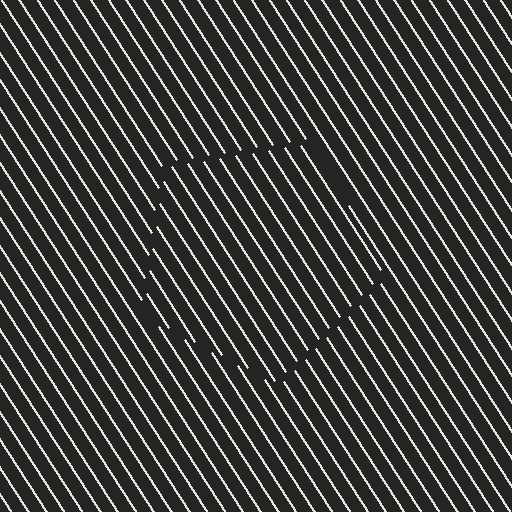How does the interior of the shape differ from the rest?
The interior of the shape contains the same grating, shifted by half a period — the contour is defined by the phase discontinuity where line-ends from the inner and outer gratings abut.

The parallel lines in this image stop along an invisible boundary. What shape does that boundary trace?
An illusory pentagon. The interior of the shape contains the same grating, shifted by half a period — the contour is defined by the phase discontinuity where line-ends from the inner and outer gratings abut.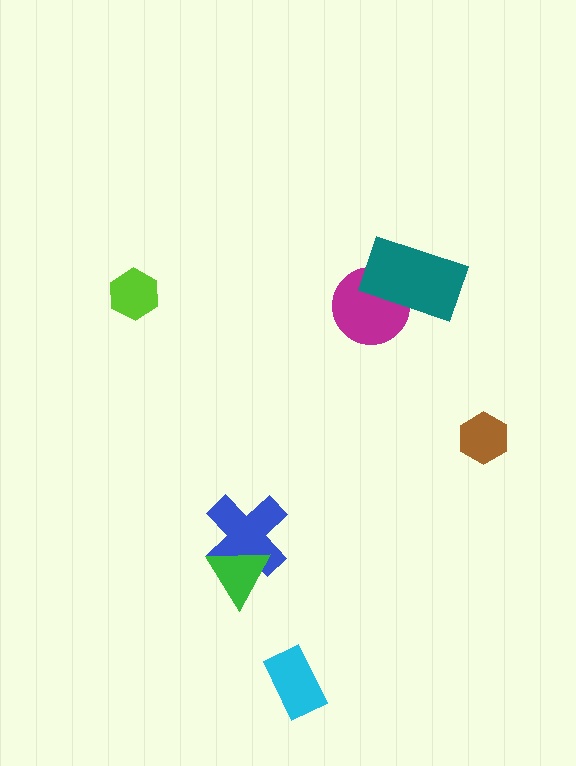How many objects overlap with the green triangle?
1 object overlaps with the green triangle.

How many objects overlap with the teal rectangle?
1 object overlaps with the teal rectangle.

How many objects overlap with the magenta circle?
1 object overlaps with the magenta circle.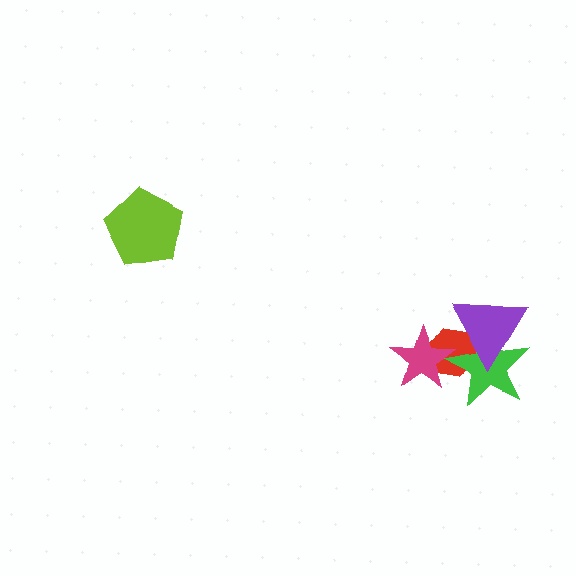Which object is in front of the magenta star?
The green star is in front of the magenta star.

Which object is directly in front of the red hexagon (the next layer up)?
The magenta star is directly in front of the red hexagon.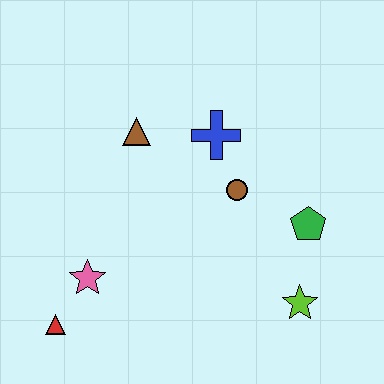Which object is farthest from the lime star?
The red triangle is farthest from the lime star.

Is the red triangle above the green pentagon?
No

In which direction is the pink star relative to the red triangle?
The pink star is above the red triangle.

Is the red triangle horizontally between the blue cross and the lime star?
No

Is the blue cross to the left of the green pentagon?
Yes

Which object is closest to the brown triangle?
The blue cross is closest to the brown triangle.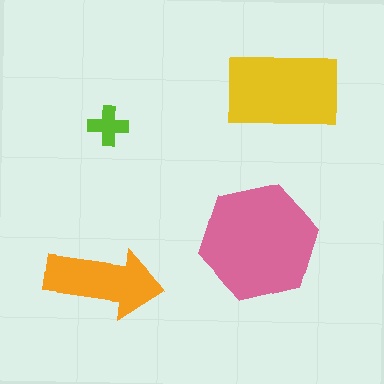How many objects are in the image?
There are 4 objects in the image.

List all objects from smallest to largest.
The lime cross, the orange arrow, the yellow rectangle, the pink hexagon.